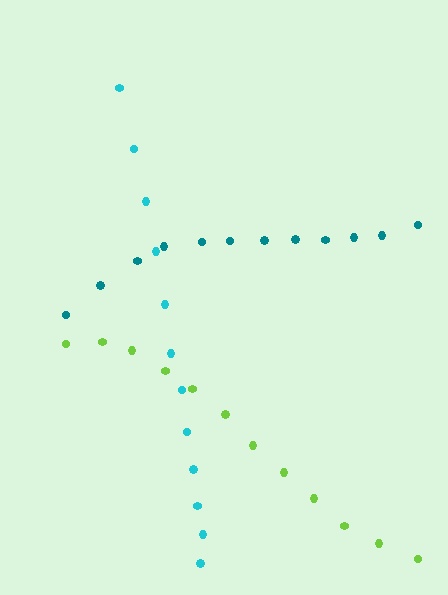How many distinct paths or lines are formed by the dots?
There are 3 distinct paths.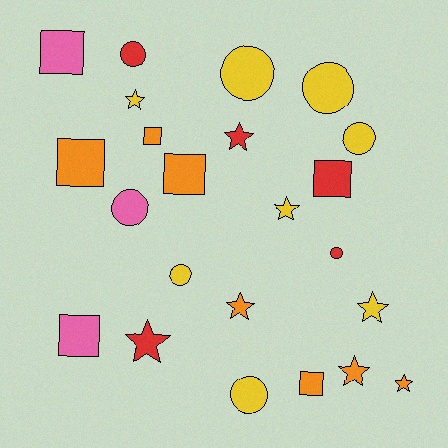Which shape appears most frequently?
Circle, with 8 objects.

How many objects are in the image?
There are 23 objects.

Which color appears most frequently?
Yellow, with 8 objects.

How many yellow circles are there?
There are 5 yellow circles.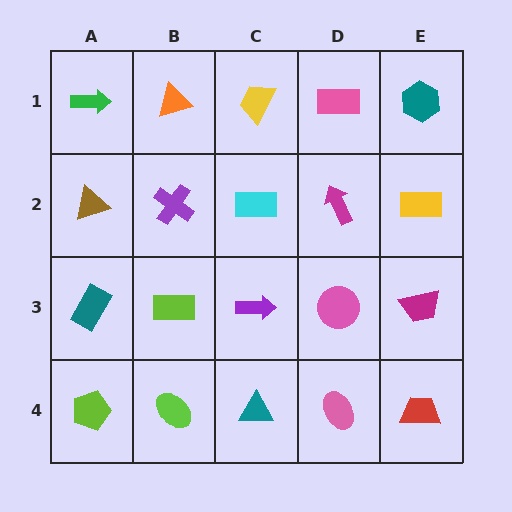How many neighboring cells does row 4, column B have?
3.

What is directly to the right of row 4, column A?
A lime ellipse.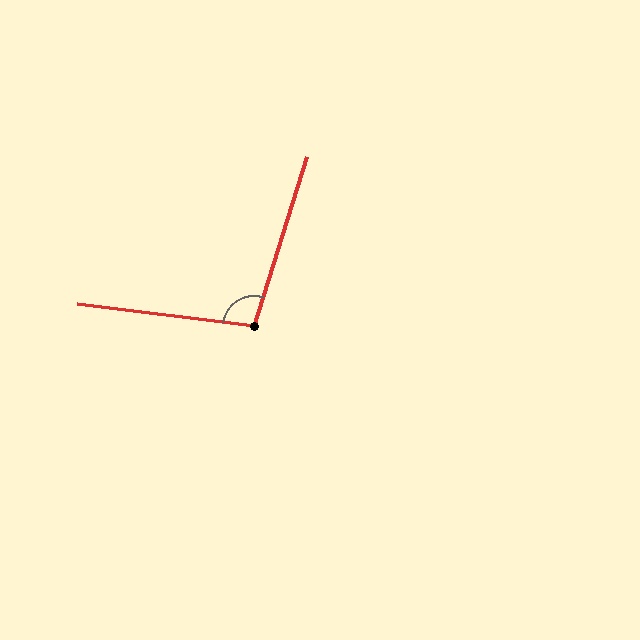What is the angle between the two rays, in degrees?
Approximately 100 degrees.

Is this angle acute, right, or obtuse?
It is obtuse.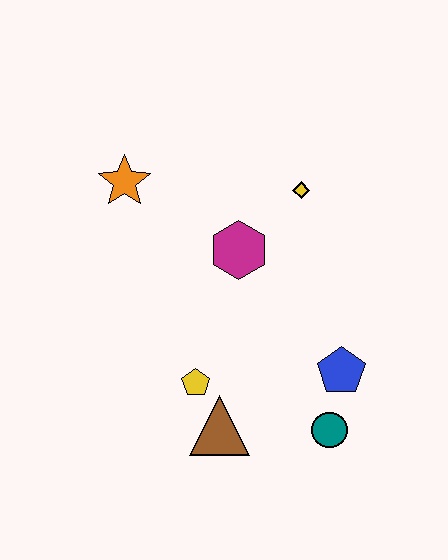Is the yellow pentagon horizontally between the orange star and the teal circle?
Yes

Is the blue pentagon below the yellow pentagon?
No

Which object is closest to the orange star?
The magenta hexagon is closest to the orange star.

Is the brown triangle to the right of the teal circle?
No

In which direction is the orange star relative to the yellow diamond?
The orange star is to the left of the yellow diamond.